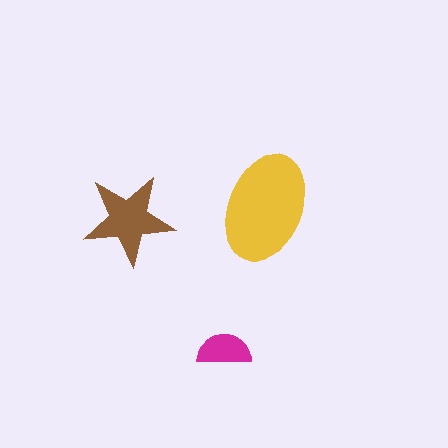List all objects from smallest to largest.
The magenta semicircle, the brown star, the yellow ellipse.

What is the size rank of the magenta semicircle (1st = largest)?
3rd.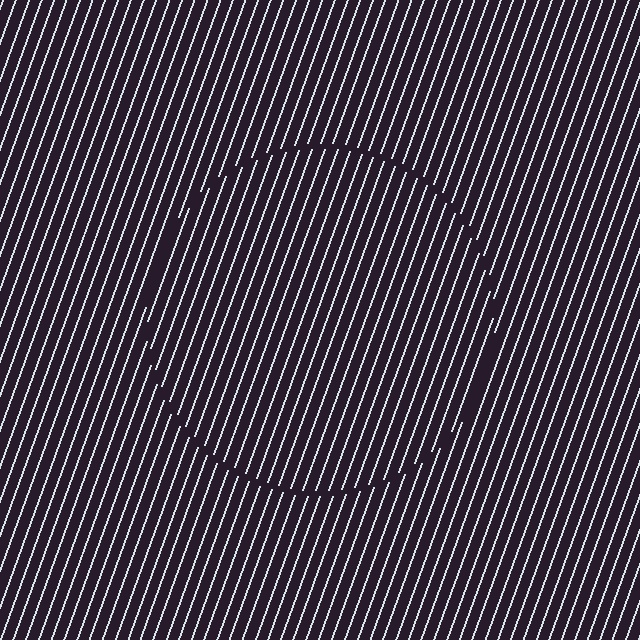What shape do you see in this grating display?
An illusory circle. The interior of the shape contains the same grating, shifted by half a period — the contour is defined by the phase discontinuity where line-ends from the inner and outer gratings abut.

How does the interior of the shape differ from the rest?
The interior of the shape contains the same grating, shifted by half a period — the contour is defined by the phase discontinuity where line-ends from the inner and outer gratings abut.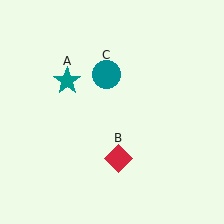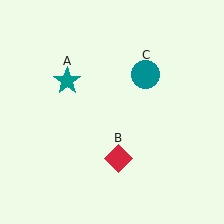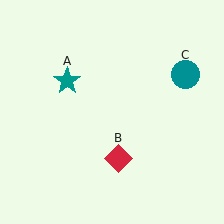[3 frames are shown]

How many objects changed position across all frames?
1 object changed position: teal circle (object C).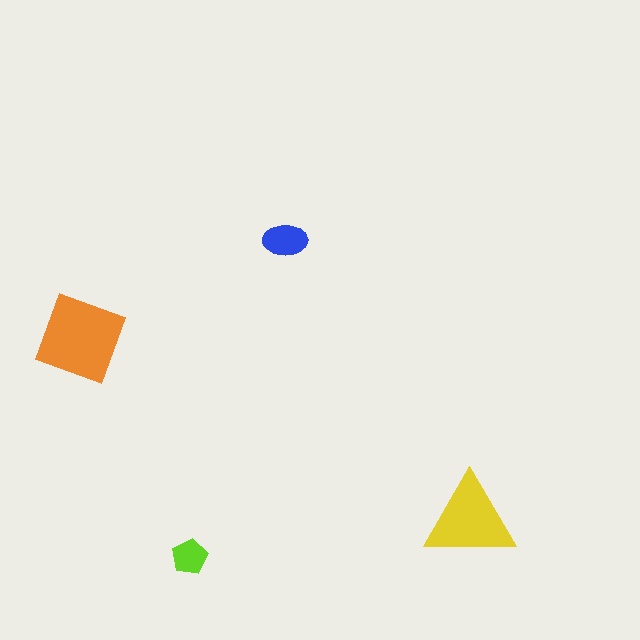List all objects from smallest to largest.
The lime pentagon, the blue ellipse, the yellow triangle, the orange square.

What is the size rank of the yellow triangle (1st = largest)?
2nd.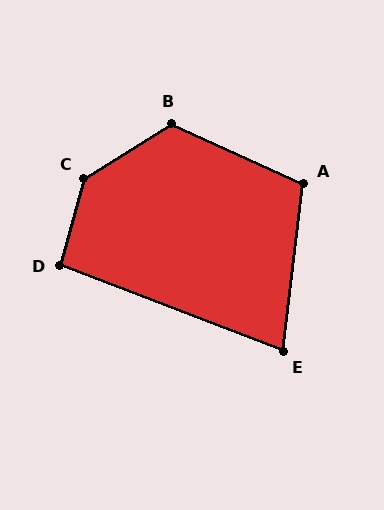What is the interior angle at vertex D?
Approximately 96 degrees (obtuse).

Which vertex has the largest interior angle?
C, at approximately 137 degrees.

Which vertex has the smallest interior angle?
E, at approximately 76 degrees.